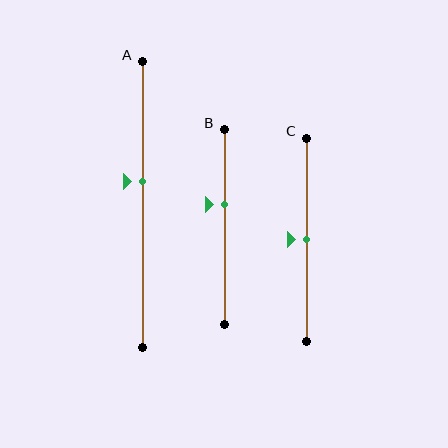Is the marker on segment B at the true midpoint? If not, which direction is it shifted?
No, the marker on segment B is shifted upward by about 11% of the segment length.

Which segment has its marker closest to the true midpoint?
Segment C has its marker closest to the true midpoint.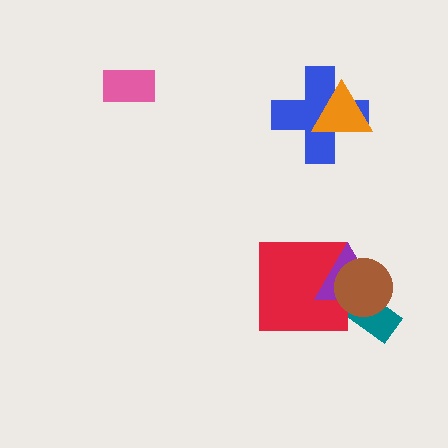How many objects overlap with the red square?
2 objects overlap with the red square.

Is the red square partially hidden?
Yes, it is partially covered by another shape.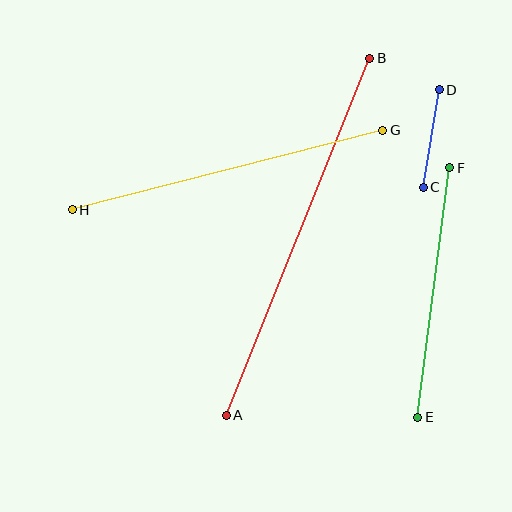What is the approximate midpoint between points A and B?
The midpoint is at approximately (298, 237) pixels.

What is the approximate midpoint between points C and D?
The midpoint is at approximately (431, 139) pixels.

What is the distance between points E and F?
The distance is approximately 251 pixels.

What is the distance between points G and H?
The distance is approximately 321 pixels.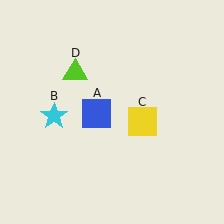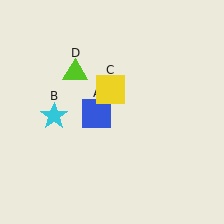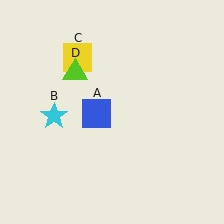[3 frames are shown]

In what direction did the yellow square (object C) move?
The yellow square (object C) moved up and to the left.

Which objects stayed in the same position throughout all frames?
Blue square (object A) and cyan star (object B) and lime triangle (object D) remained stationary.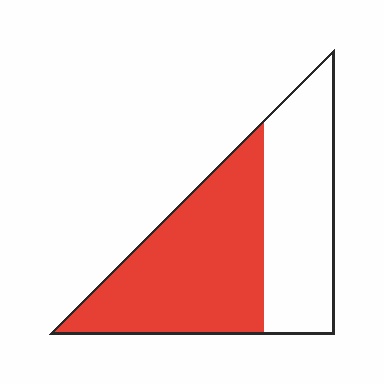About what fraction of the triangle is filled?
About three fifths (3/5).